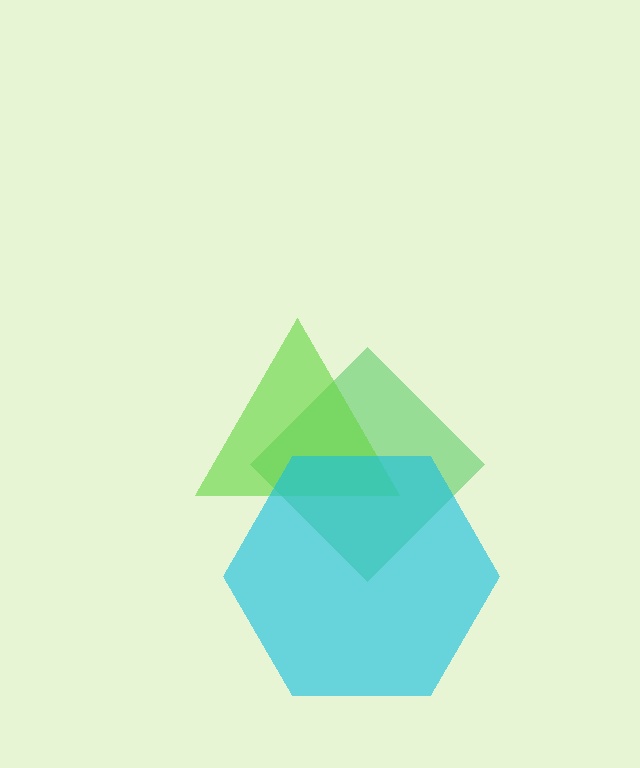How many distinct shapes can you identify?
There are 3 distinct shapes: a green diamond, a lime triangle, a cyan hexagon.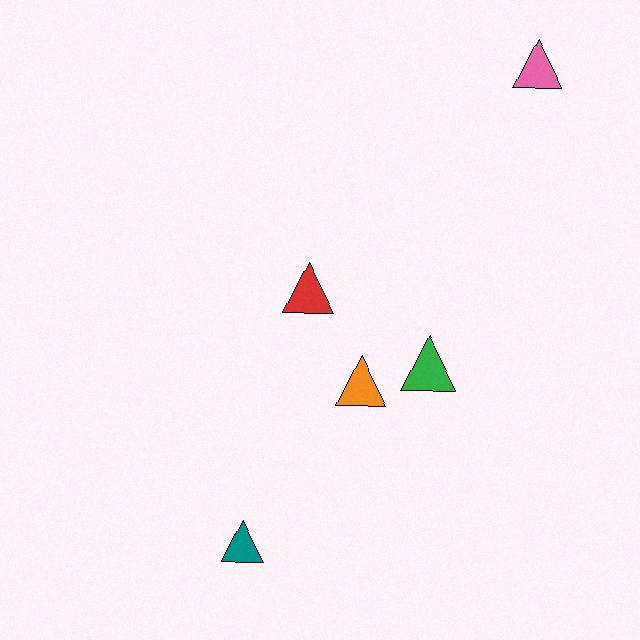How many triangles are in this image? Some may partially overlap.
There are 5 triangles.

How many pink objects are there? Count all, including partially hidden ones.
There is 1 pink object.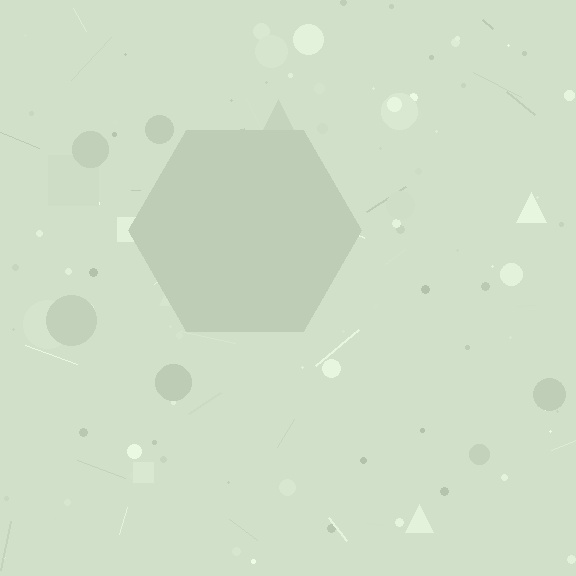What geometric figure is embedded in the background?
A hexagon is embedded in the background.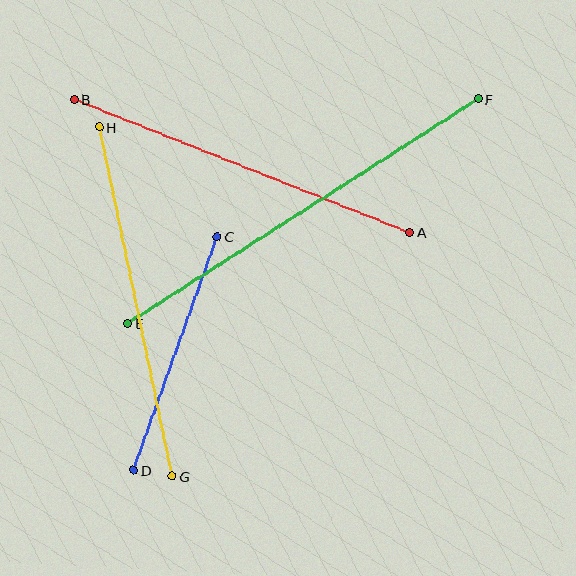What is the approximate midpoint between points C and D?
The midpoint is at approximately (175, 353) pixels.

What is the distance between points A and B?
The distance is approximately 361 pixels.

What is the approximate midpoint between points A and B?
The midpoint is at approximately (242, 166) pixels.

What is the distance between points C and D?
The distance is approximately 248 pixels.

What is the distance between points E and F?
The distance is approximately 416 pixels.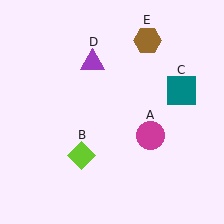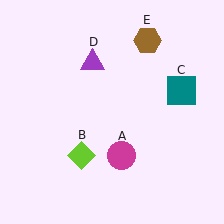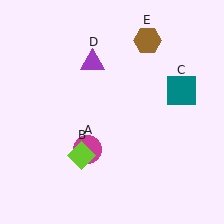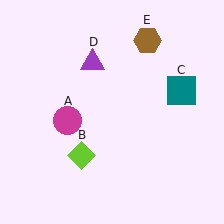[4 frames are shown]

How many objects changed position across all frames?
1 object changed position: magenta circle (object A).